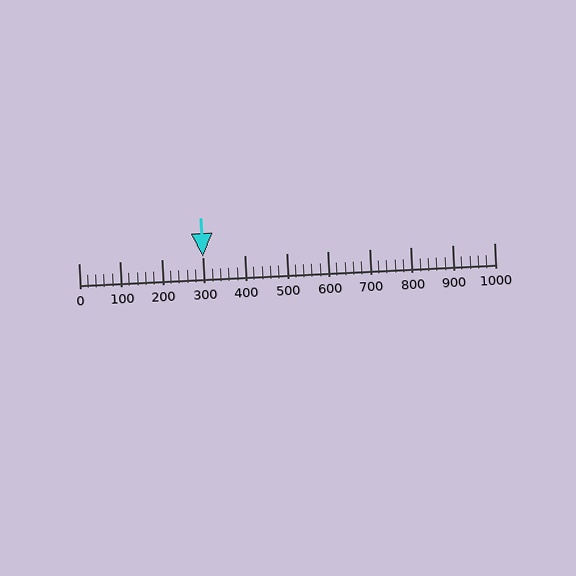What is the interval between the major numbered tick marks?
The major tick marks are spaced 100 units apart.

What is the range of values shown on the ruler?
The ruler shows values from 0 to 1000.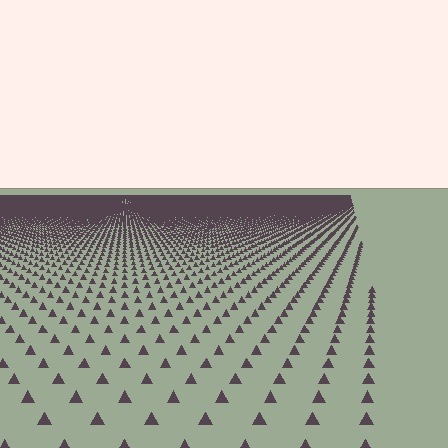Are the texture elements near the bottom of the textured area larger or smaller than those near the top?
Larger. Near the bottom, elements are closer to the viewer and appear at a bigger on-screen size.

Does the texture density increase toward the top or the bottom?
Density increases toward the top.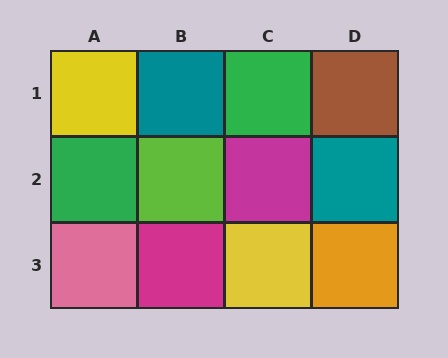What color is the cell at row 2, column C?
Magenta.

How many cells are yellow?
2 cells are yellow.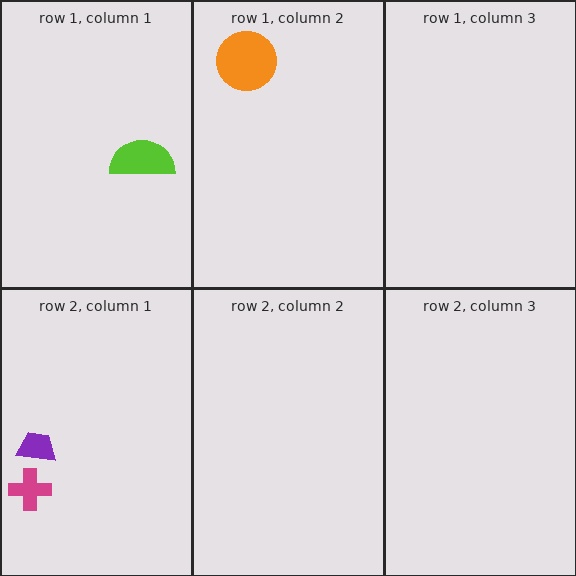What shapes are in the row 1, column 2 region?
The orange circle.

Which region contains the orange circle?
The row 1, column 2 region.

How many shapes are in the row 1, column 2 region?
1.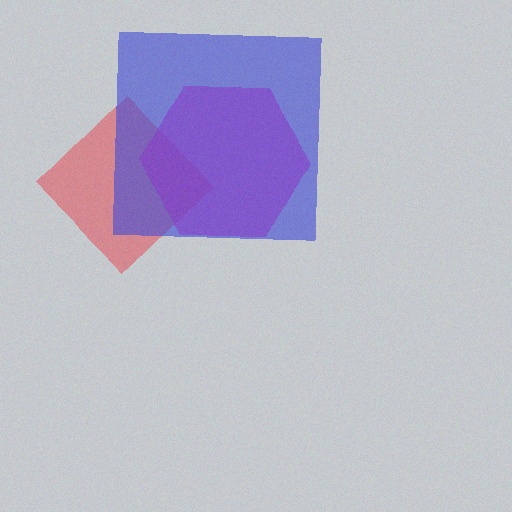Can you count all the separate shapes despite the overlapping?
Yes, there are 3 separate shapes.